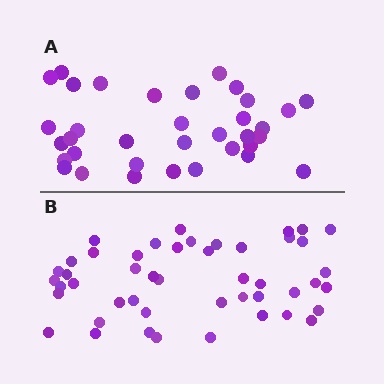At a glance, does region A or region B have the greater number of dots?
Region B (the bottom region) has more dots.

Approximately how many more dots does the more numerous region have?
Region B has roughly 12 or so more dots than region A.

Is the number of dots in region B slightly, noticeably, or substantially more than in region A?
Region B has noticeably more, but not dramatically so. The ratio is roughly 1.3 to 1.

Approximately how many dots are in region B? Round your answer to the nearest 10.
About 50 dots. (The exact count is 47, which rounds to 50.)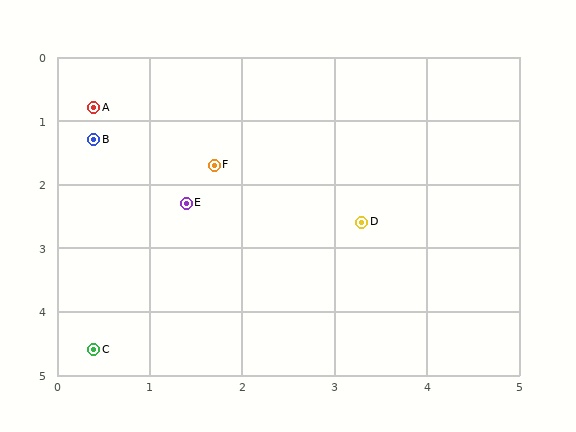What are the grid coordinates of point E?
Point E is at approximately (1.4, 2.3).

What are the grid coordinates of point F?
Point F is at approximately (1.7, 1.7).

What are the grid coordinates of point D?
Point D is at approximately (3.3, 2.6).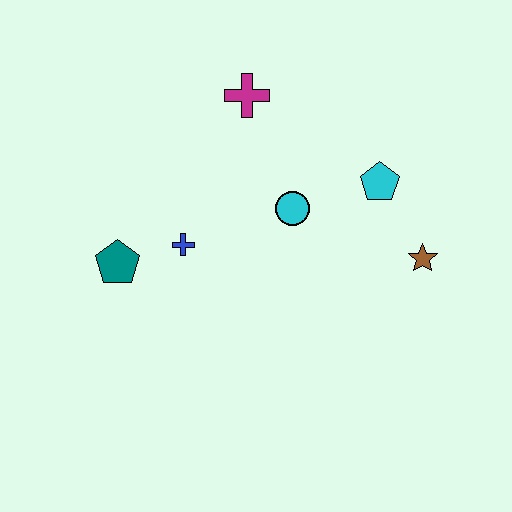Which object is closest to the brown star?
The cyan pentagon is closest to the brown star.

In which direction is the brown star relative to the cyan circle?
The brown star is to the right of the cyan circle.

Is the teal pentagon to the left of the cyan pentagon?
Yes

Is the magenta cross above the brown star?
Yes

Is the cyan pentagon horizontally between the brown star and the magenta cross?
Yes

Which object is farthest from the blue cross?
The brown star is farthest from the blue cross.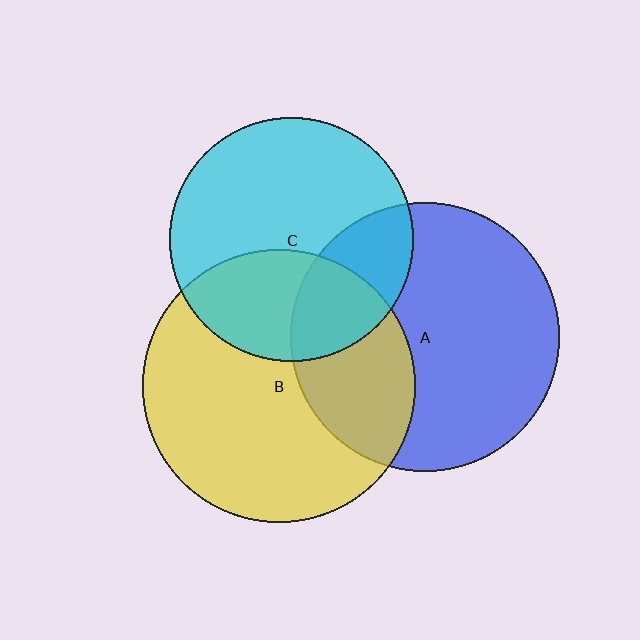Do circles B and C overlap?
Yes.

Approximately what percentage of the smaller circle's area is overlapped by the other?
Approximately 35%.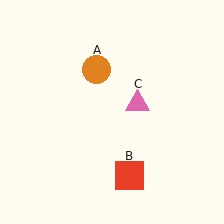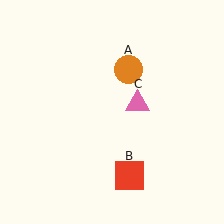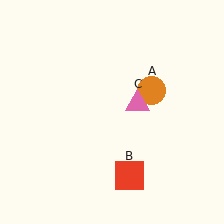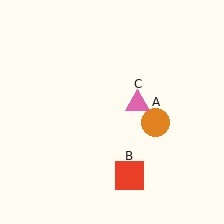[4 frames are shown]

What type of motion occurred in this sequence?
The orange circle (object A) rotated clockwise around the center of the scene.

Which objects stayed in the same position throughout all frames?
Red square (object B) and pink triangle (object C) remained stationary.